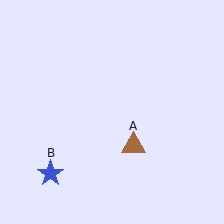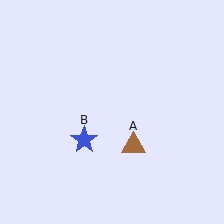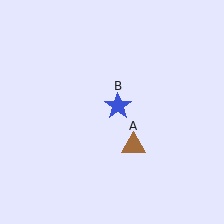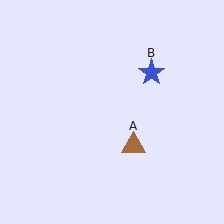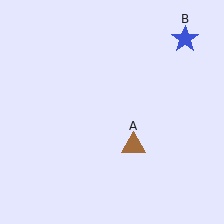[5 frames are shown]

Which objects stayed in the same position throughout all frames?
Brown triangle (object A) remained stationary.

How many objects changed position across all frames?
1 object changed position: blue star (object B).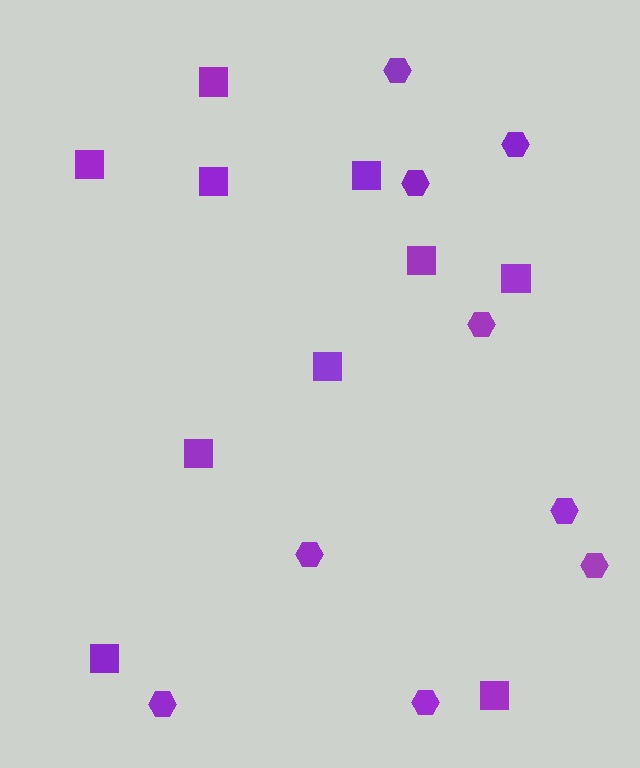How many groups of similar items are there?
There are 2 groups: one group of hexagons (9) and one group of squares (10).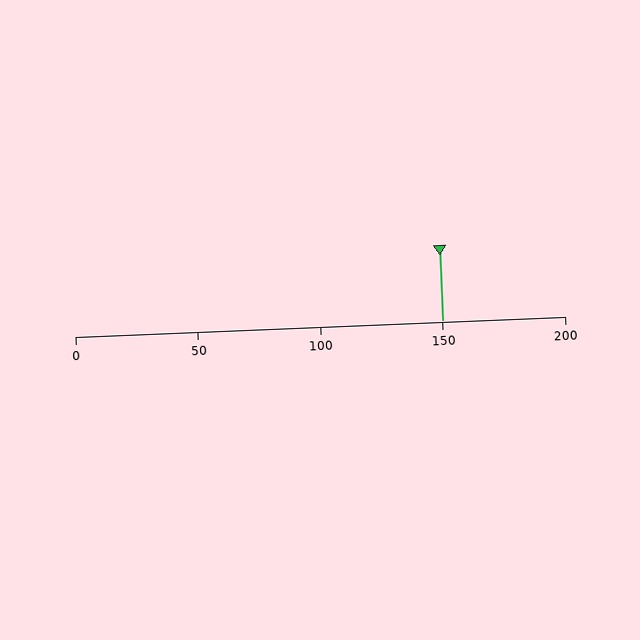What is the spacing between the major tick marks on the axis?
The major ticks are spaced 50 apart.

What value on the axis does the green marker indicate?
The marker indicates approximately 150.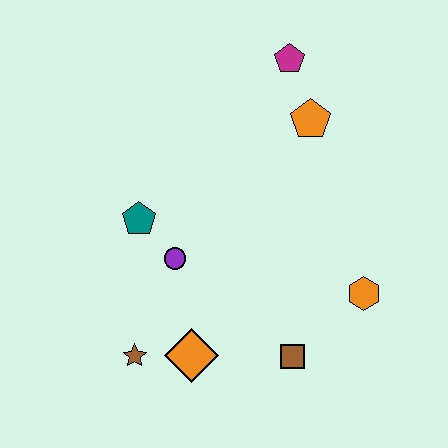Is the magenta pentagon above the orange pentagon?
Yes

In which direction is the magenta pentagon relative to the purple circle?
The magenta pentagon is above the purple circle.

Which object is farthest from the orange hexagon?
The magenta pentagon is farthest from the orange hexagon.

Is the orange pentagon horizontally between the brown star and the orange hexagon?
Yes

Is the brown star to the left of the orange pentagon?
Yes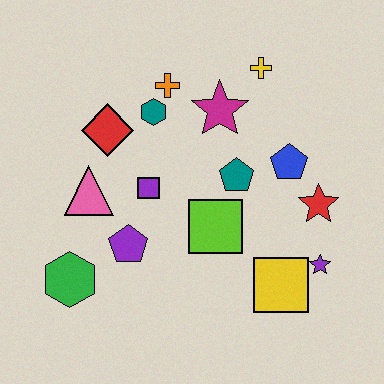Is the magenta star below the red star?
No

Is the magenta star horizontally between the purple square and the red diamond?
No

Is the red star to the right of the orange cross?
Yes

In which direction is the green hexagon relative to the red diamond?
The green hexagon is below the red diamond.